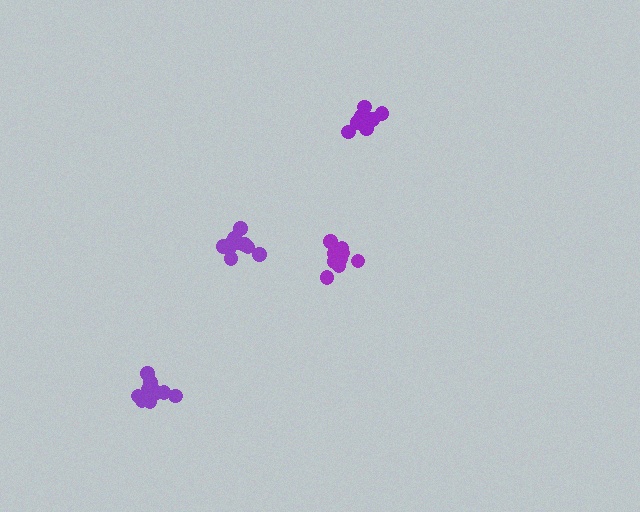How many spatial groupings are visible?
There are 4 spatial groupings.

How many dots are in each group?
Group 1: 9 dots, Group 2: 9 dots, Group 3: 10 dots, Group 4: 9 dots (37 total).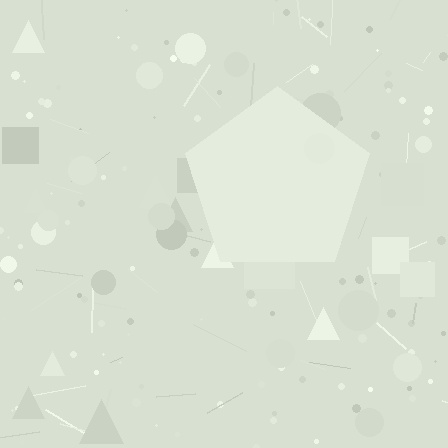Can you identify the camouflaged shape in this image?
The camouflaged shape is a pentagon.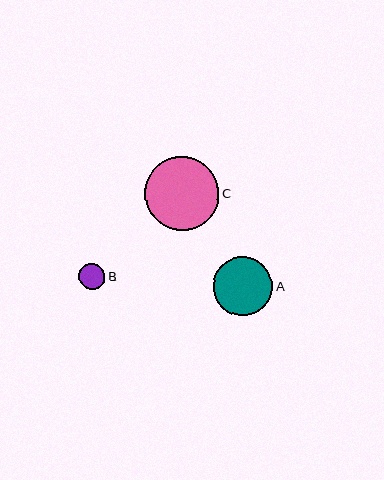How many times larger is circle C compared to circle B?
Circle C is approximately 2.9 times the size of circle B.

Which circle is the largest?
Circle C is the largest with a size of approximately 74 pixels.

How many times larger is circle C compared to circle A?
Circle C is approximately 1.3 times the size of circle A.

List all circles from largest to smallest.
From largest to smallest: C, A, B.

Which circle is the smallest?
Circle B is the smallest with a size of approximately 26 pixels.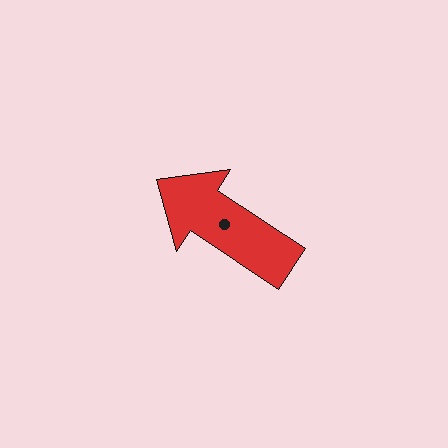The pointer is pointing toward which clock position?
Roughly 10 o'clock.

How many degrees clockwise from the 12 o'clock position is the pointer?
Approximately 303 degrees.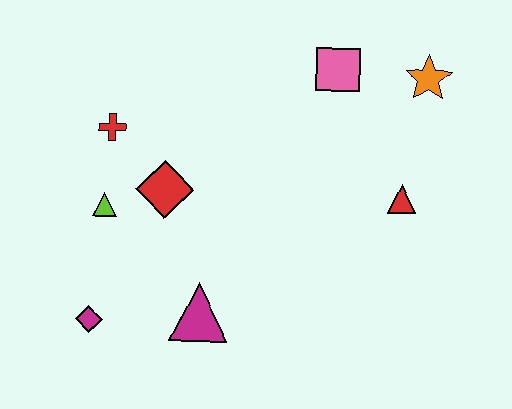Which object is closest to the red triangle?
The orange star is closest to the red triangle.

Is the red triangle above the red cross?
No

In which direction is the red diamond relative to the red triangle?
The red diamond is to the left of the red triangle.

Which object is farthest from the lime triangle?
The orange star is farthest from the lime triangle.